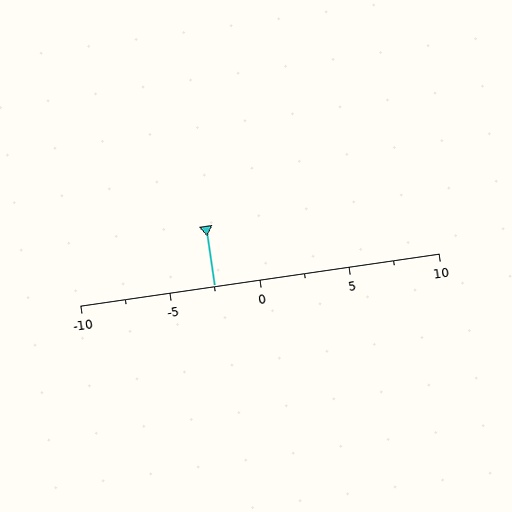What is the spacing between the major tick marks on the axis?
The major ticks are spaced 5 apart.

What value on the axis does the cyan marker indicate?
The marker indicates approximately -2.5.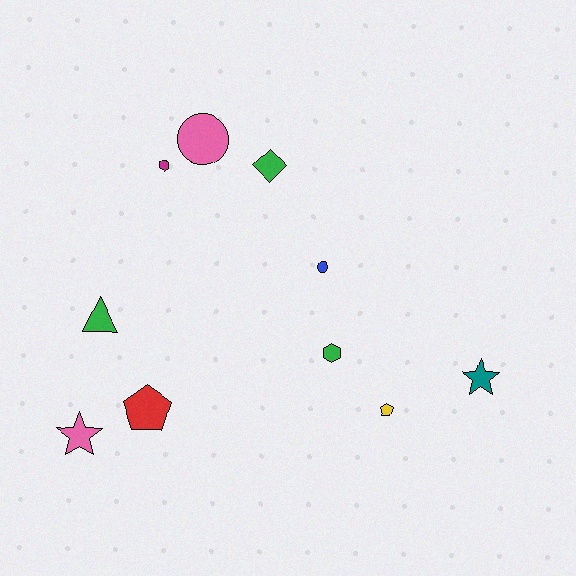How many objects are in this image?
There are 10 objects.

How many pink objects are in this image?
There are 2 pink objects.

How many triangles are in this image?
There is 1 triangle.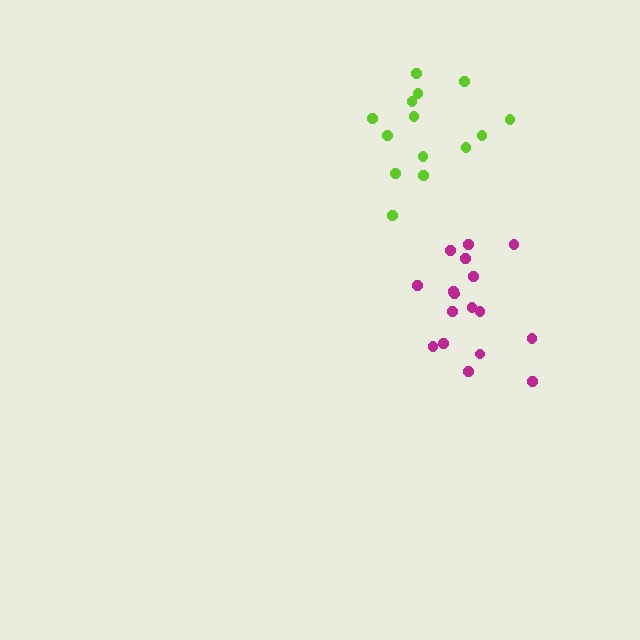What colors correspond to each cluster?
The clusters are colored: magenta, lime.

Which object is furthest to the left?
The lime cluster is leftmost.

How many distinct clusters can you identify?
There are 2 distinct clusters.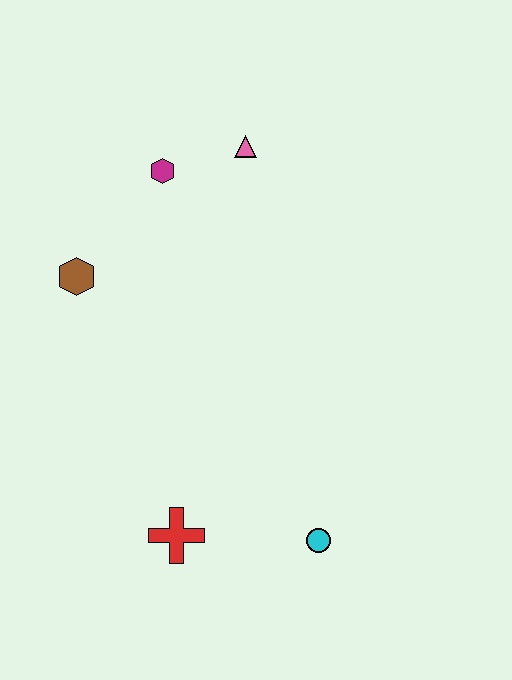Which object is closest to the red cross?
The cyan circle is closest to the red cross.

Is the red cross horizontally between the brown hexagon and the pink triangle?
Yes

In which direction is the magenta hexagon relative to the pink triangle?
The magenta hexagon is to the left of the pink triangle.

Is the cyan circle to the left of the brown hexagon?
No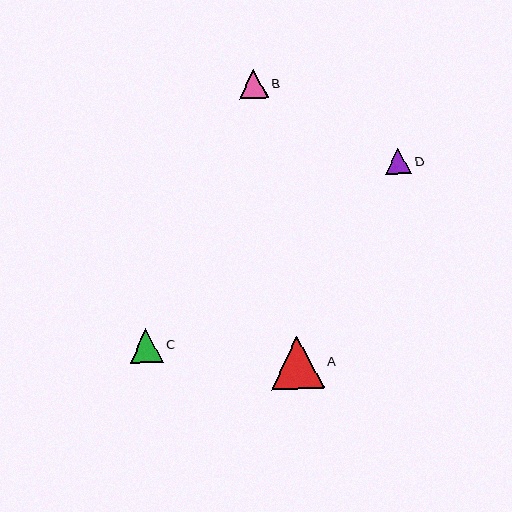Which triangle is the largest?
Triangle A is the largest with a size of approximately 53 pixels.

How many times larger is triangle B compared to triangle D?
Triangle B is approximately 1.1 times the size of triangle D.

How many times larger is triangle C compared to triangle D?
Triangle C is approximately 1.3 times the size of triangle D.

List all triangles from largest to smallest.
From largest to smallest: A, C, B, D.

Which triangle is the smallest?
Triangle D is the smallest with a size of approximately 26 pixels.